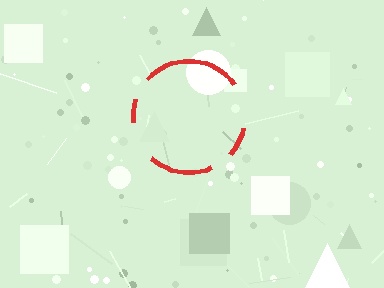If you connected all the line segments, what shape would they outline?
They would outline a circle.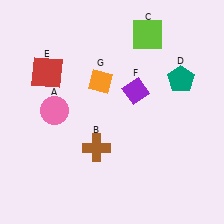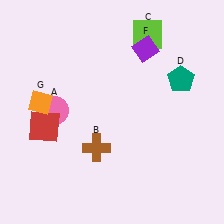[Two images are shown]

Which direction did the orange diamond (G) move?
The orange diamond (G) moved left.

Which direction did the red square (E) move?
The red square (E) moved down.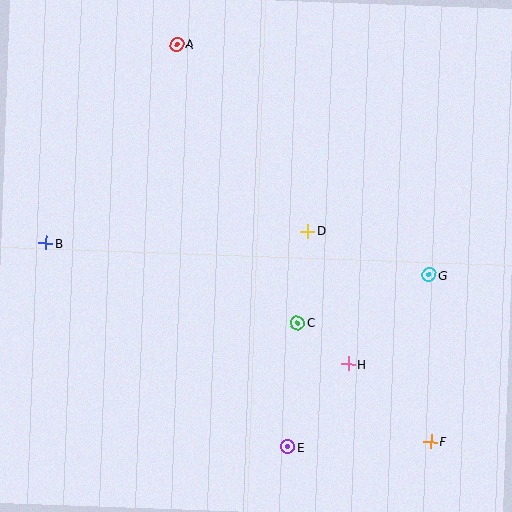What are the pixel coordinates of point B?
Point B is at (46, 243).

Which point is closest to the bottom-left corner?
Point B is closest to the bottom-left corner.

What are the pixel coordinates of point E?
Point E is at (288, 447).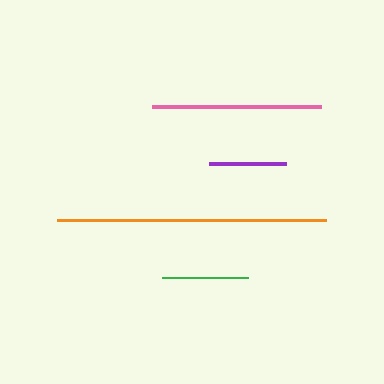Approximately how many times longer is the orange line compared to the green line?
The orange line is approximately 3.1 times the length of the green line.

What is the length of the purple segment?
The purple segment is approximately 77 pixels long.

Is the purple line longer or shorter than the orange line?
The orange line is longer than the purple line.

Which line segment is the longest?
The orange line is the longest at approximately 269 pixels.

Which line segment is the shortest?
The purple line is the shortest at approximately 77 pixels.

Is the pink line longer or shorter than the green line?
The pink line is longer than the green line.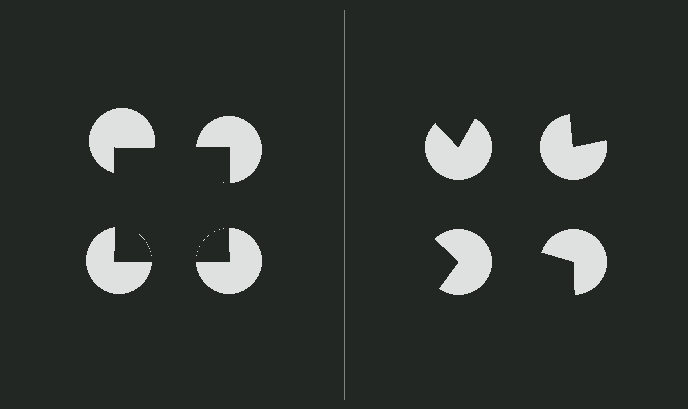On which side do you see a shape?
An illusory square appears on the left side. On the right side the wedge cuts are rotated, so no coherent shape forms.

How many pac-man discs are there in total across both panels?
8 — 4 on each side.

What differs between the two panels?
The pac-man discs are positioned identically on both sides; only the wedge orientations differ. On the left they align to a square; on the right they are misaligned.